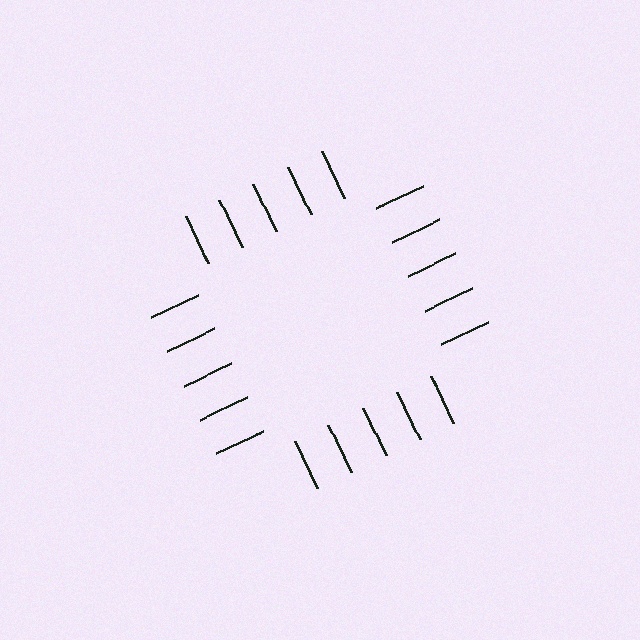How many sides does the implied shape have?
4 sides — the line-ends trace a square.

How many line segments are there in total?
20 — 5 along each of the 4 edges.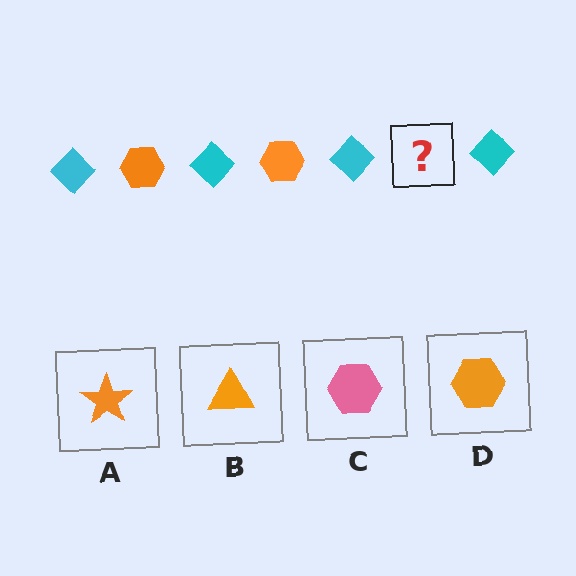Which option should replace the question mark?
Option D.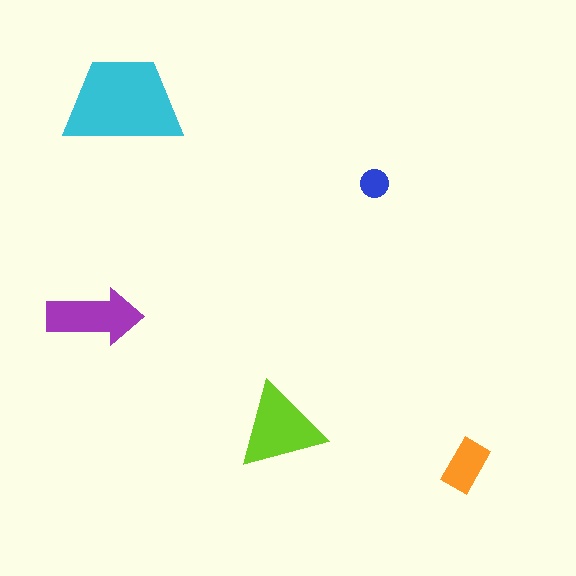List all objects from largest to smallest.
The cyan trapezoid, the lime triangle, the purple arrow, the orange rectangle, the blue circle.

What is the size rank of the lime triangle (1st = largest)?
2nd.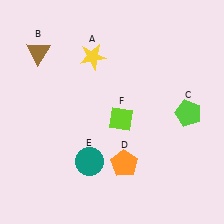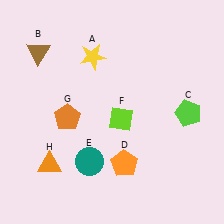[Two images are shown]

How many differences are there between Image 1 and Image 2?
There are 2 differences between the two images.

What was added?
An orange pentagon (G), an orange triangle (H) were added in Image 2.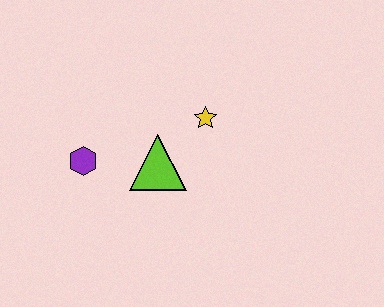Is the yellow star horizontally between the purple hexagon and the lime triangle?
No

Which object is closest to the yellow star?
The lime triangle is closest to the yellow star.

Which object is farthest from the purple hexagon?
The yellow star is farthest from the purple hexagon.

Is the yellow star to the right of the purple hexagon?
Yes